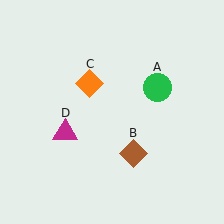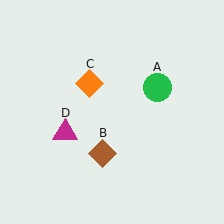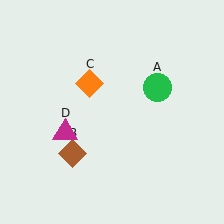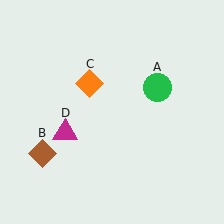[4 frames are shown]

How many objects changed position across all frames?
1 object changed position: brown diamond (object B).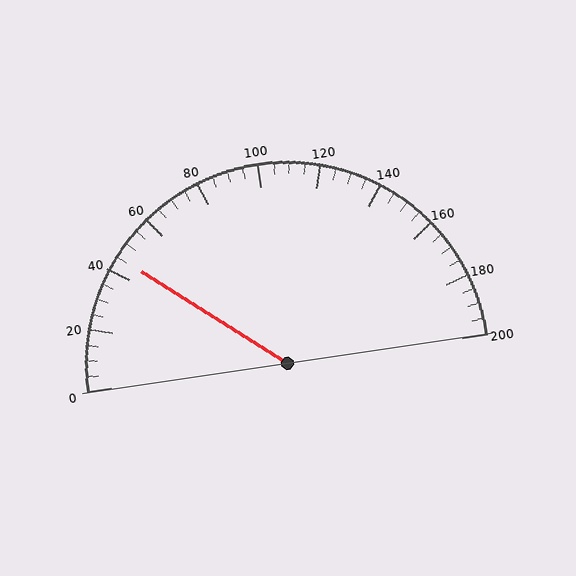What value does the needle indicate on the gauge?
The needle indicates approximately 45.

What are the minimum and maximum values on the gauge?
The gauge ranges from 0 to 200.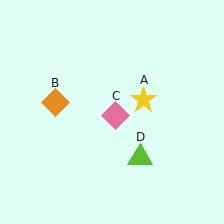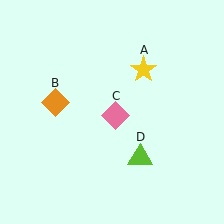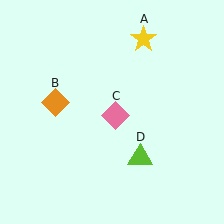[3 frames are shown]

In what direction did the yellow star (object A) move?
The yellow star (object A) moved up.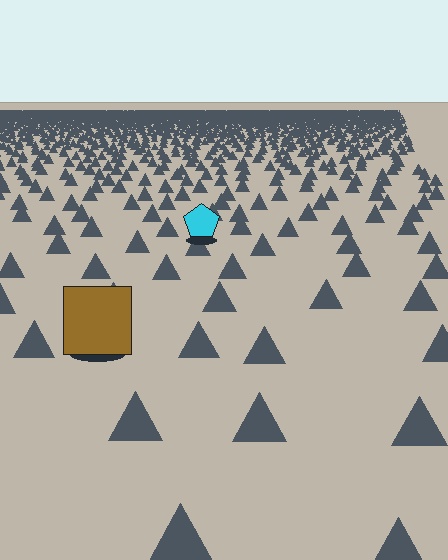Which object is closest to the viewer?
The brown square is closest. The texture marks near it are larger and more spread out.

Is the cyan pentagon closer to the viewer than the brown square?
No. The brown square is closer — you can tell from the texture gradient: the ground texture is coarser near it.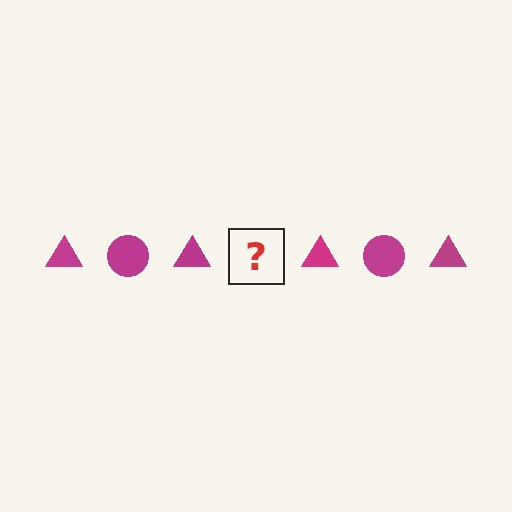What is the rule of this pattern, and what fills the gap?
The rule is that the pattern cycles through triangle, circle shapes in magenta. The gap should be filled with a magenta circle.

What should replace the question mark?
The question mark should be replaced with a magenta circle.